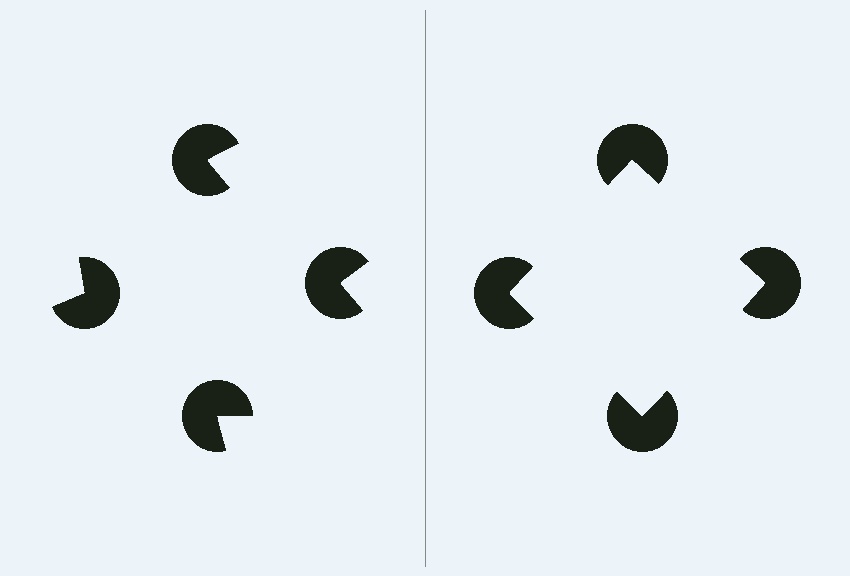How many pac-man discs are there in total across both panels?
8 — 4 on each side.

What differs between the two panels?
The pac-man discs are positioned identically on both sides; only the wedge orientations differ. On the right they align to a square; on the left they are misaligned.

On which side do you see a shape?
An illusory square appears on the right side. On the left side the wedge cuts are rotated, so no coherent shape forms.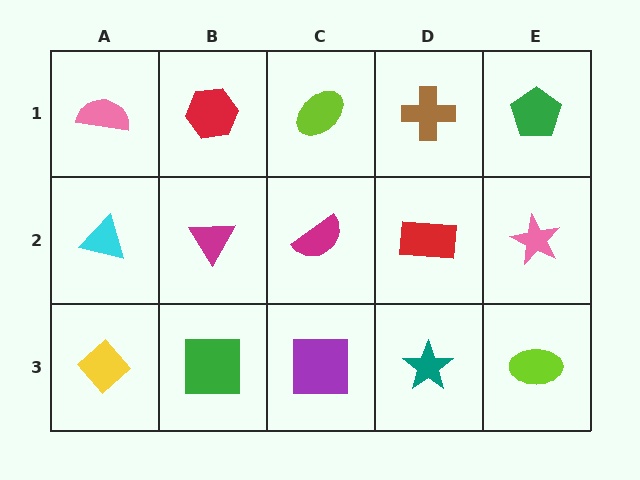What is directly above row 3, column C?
A magenta semicircle.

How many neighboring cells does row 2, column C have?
4.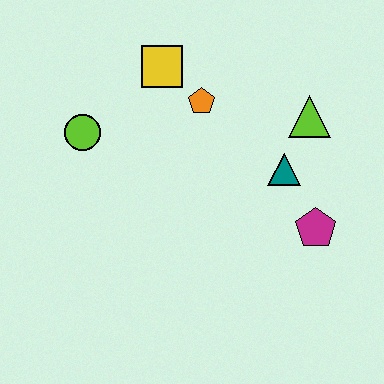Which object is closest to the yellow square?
The orange pentagon is closest to the yellow square.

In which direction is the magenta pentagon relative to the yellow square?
The magenta pentagon is below the yellow square.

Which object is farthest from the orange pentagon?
The magenta pentagon is farthest from the orange pentagon.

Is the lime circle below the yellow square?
Yes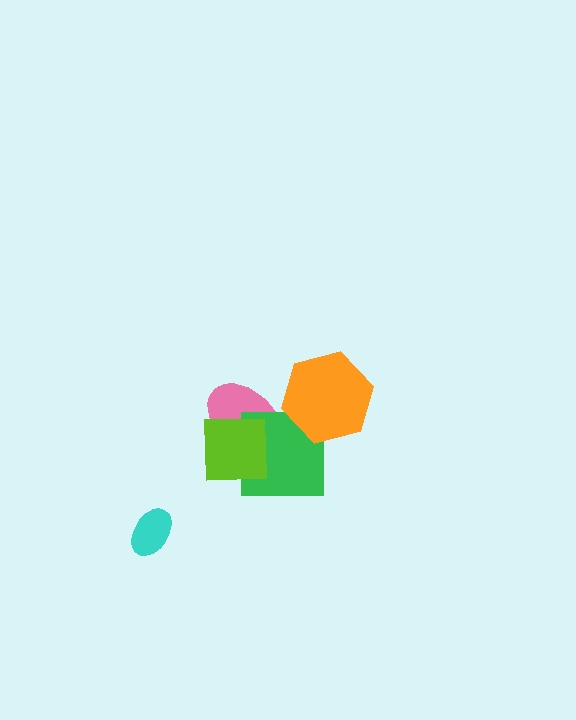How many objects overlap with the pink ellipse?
2 objects overlap with the pink ellipse.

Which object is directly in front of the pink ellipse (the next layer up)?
The green square is directly in front of the pink ellipse.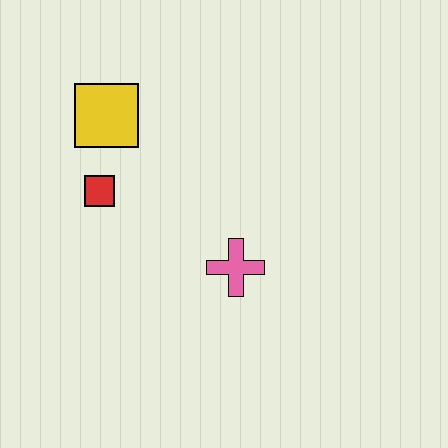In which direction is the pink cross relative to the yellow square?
The pink cross is below the yellow square.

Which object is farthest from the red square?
The pink cross is farthest from the red square.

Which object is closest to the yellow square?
The red square is closest to the yellow square.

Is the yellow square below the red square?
No